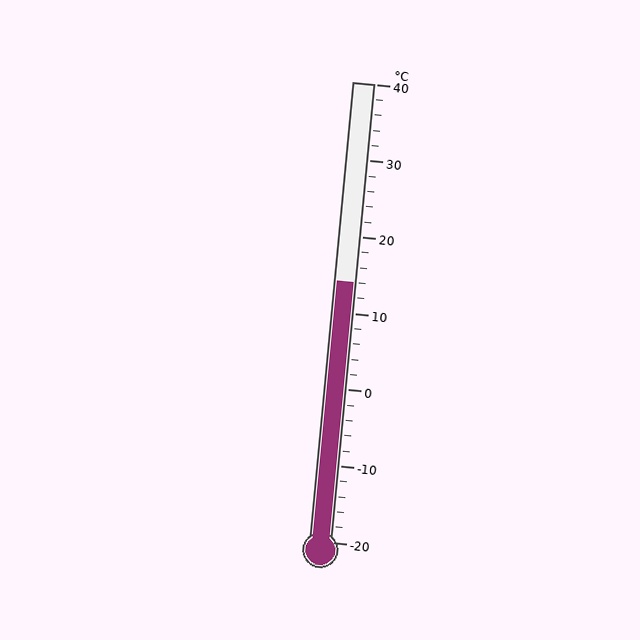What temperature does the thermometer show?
The thermometer shows approximately 14°C.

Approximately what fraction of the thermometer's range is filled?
The thermometer is filled to approximately 55% of its range.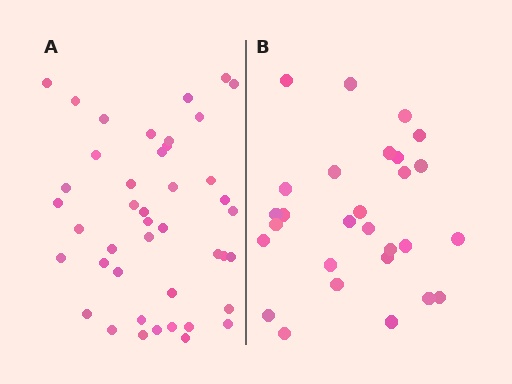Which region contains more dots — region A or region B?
Region A (the left region) has more dots.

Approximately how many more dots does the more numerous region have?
Region A has approximately 15 more dots than region B.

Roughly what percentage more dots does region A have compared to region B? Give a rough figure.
About 55% more.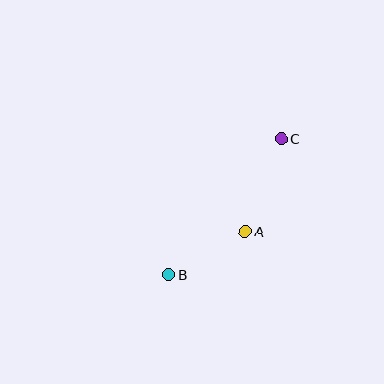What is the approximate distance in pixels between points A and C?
The distance between A and C is approximately 100 pixels.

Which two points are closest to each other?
Points A and B are closest to each other.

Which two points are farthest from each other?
Points B and C are farthest from each other.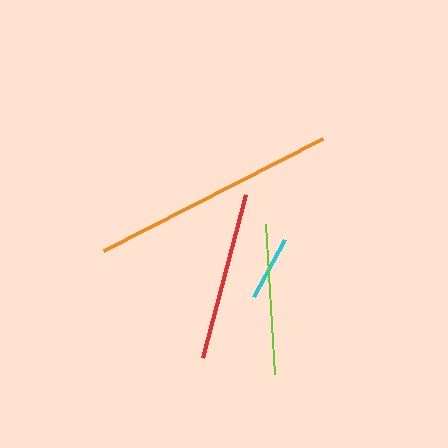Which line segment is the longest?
The orange line is the longest at approximately 245 pixels.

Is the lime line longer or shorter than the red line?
The red line is longer than the lime line.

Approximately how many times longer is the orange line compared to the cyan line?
The orange line is approximately 3.8 times the length of the cyan line.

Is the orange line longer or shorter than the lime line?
The orange line is longer than the lime line.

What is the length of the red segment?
The red segment is approximately 168 pixels long.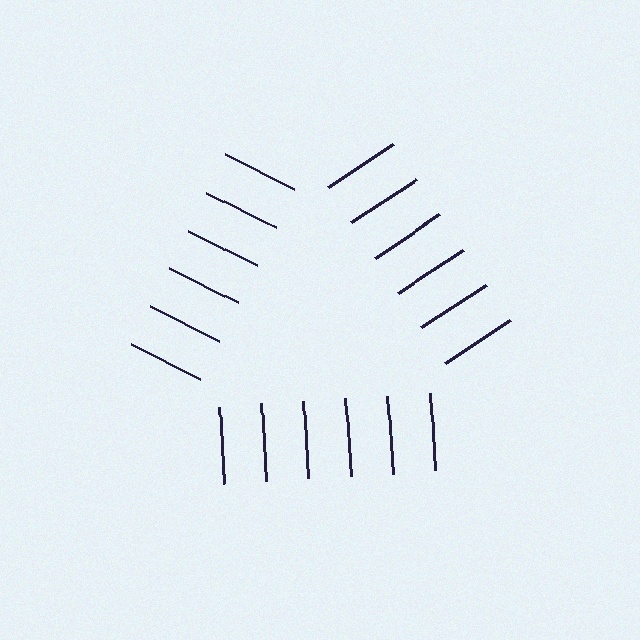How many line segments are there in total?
18 — 6 along each of the 3 edges.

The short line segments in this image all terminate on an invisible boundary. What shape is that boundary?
An illusory triangle — the line segments terminate on its edges but no continuous stroke is drawn.